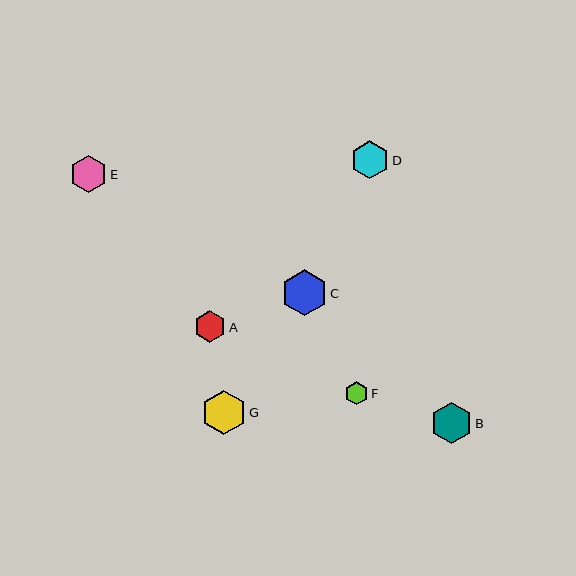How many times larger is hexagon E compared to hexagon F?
Hexagon E is approximately 1.6 times the size of hexagon F.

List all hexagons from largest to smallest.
From largest to smallest: C, G, B, D, E, A, F.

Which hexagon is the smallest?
Hexagon F is the smallest with a size of approximately 23 pixels.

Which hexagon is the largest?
Hexagon C is the largest with a size of approximately 46 pixels.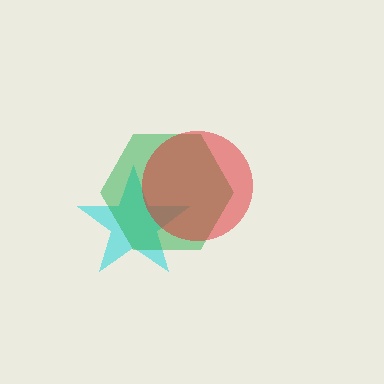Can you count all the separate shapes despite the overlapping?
Yes, there are 3 separate shapes.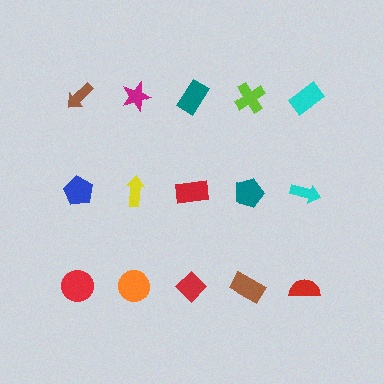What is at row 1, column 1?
A brown arrow.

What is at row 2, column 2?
A yellow arrow.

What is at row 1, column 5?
A cyan rectangle.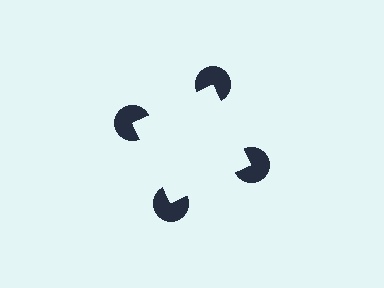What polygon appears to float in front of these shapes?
An illusory square — its edges are inferred from the aligned wedge cuts in the pac-man discs, not physically drawn.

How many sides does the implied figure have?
4 sides.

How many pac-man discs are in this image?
There are 4 — one at each vertex of the illusory square.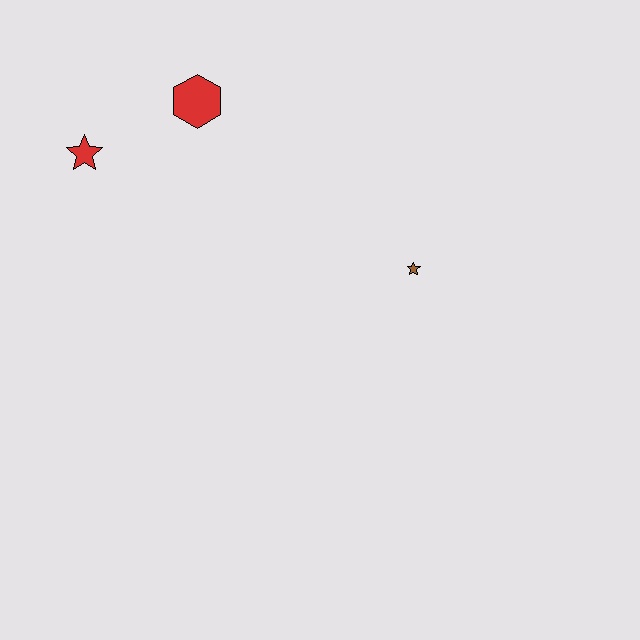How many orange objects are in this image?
There are no orange objects.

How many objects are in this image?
There are 3 objects.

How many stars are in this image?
There are 2 stars.